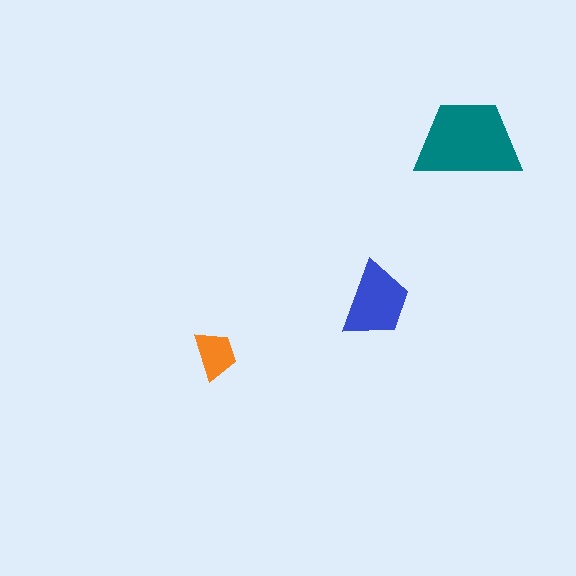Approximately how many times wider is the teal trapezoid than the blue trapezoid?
About 1.5 times wider.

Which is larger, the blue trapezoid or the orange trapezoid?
The blue one.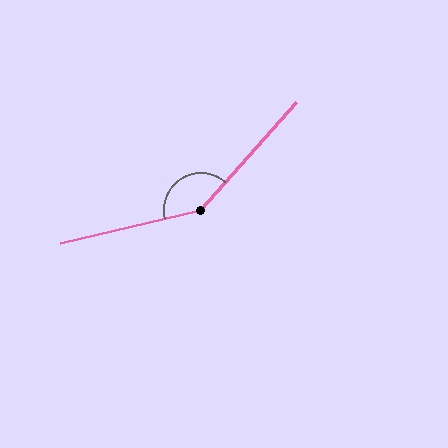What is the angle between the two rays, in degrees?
Approximately 145 degrees.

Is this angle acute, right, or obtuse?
It is obtuse.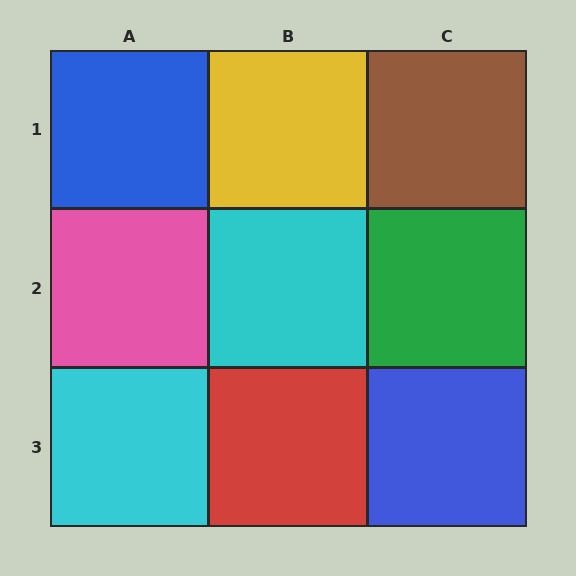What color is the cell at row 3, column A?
Cyan.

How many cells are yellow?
1 cell is yellow.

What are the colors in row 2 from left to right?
Pink, cyan, green.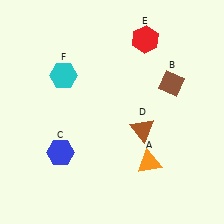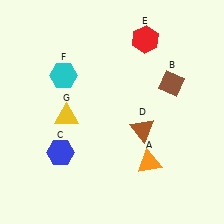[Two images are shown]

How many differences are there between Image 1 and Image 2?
There is 1 difference between the two images.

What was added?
A yellow triangle (G) was added in Image 2.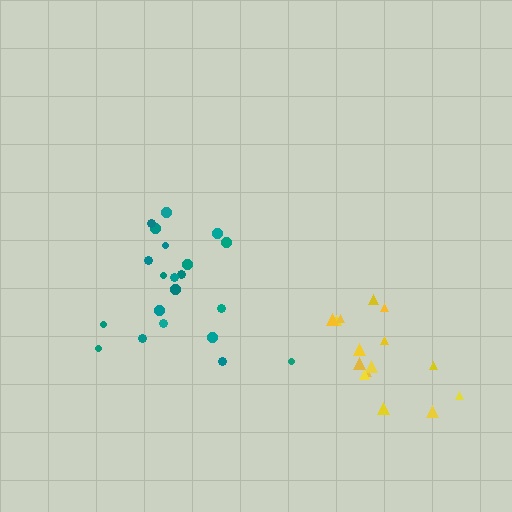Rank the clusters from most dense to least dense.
teal, yellow.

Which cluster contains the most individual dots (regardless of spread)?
Teal (21).